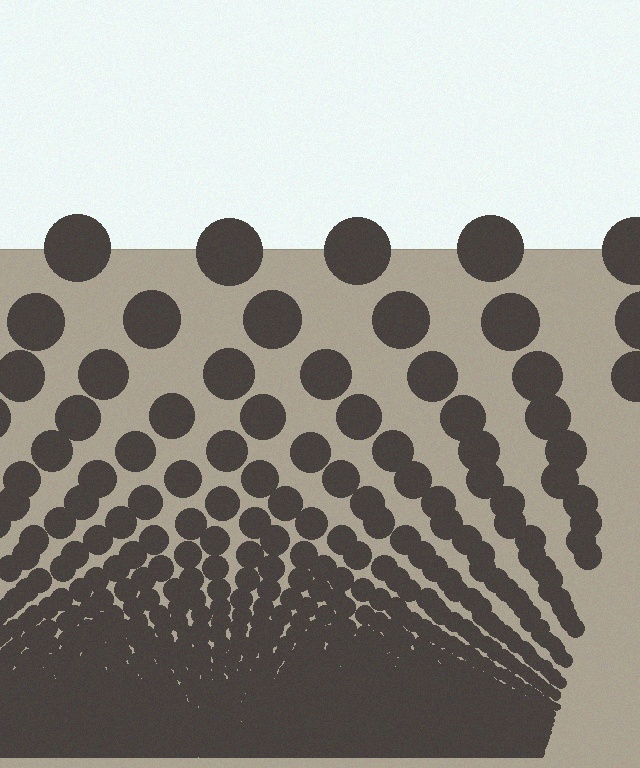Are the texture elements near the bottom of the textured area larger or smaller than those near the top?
Smaller. The gradient is inverted — elements near the bottom are smaller and denser.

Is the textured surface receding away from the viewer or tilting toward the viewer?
The surface appears to tilt toward the viewer. Texture elements get larger and sparser toward the top.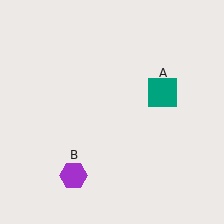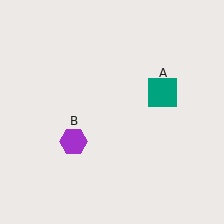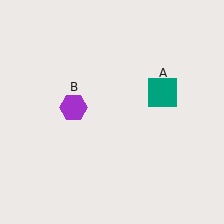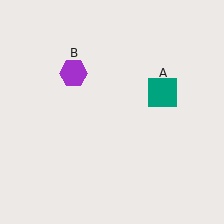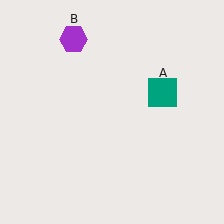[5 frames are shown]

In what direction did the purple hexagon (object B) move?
The purple hexagon (object B) moved up.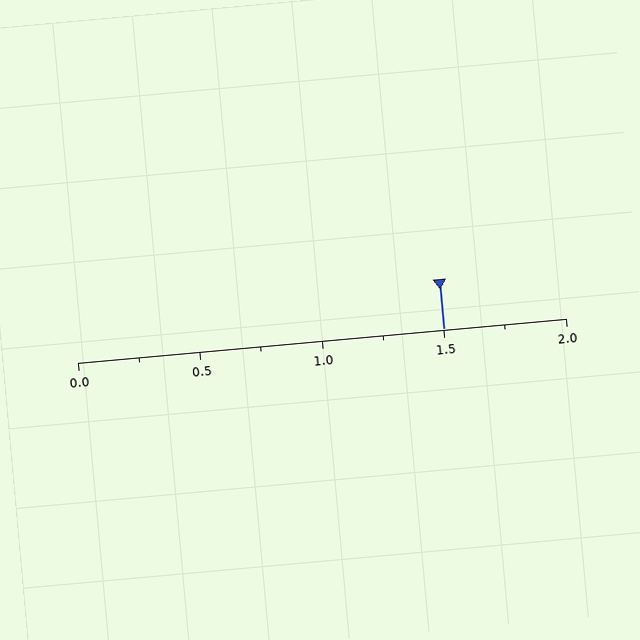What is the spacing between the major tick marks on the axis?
The major ticks are spaced 0.5 apart.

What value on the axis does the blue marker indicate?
The marker indicates approximately 1.5.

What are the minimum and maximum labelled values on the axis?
The axis runs from 0.0 to 2.0.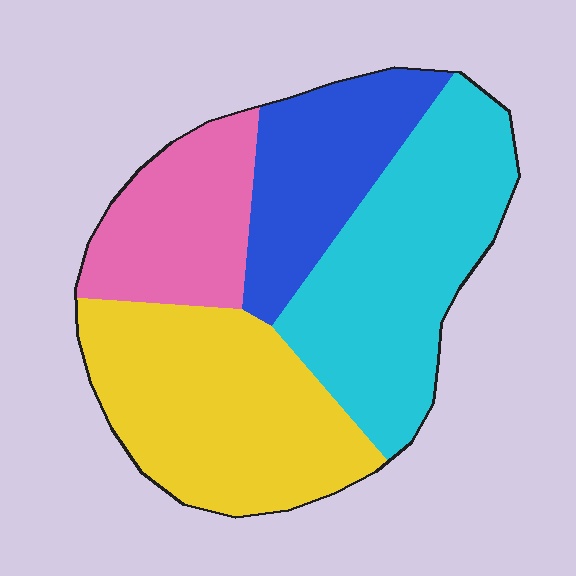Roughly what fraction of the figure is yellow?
Yellow takes up between a quarter and a half of the figure.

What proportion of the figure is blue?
Blue covers about 20% of the figure.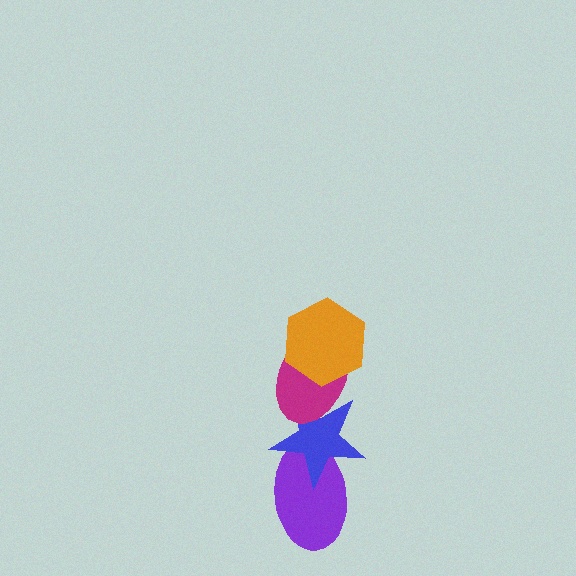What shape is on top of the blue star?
The magenta ellipse is on top of the blue star.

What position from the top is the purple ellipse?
The purple ellipse is 4th from the top.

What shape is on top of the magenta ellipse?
The orange hexagon is on top of the magenta ellipse.